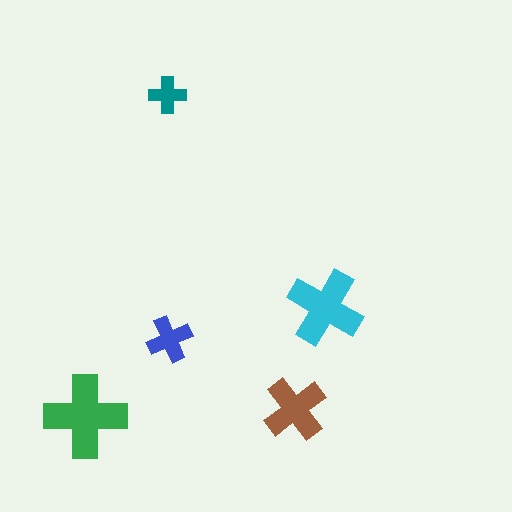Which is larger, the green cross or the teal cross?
The green one.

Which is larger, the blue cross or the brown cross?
The brown one.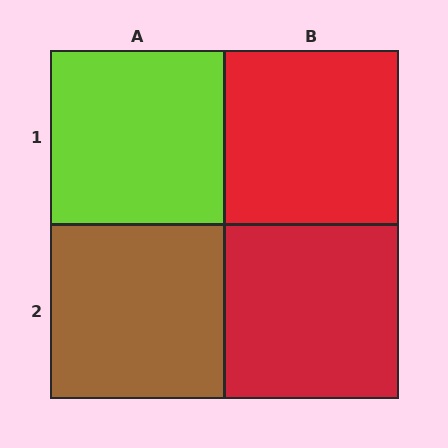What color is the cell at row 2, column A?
Brown.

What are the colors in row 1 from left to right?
Lime, red.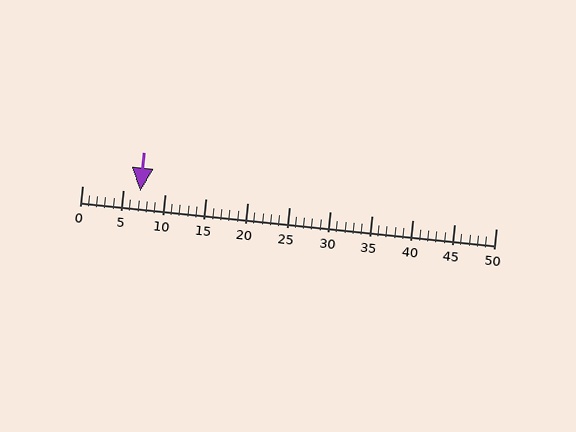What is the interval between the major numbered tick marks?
The major tick marks are spaced 5 units apart.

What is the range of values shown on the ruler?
The ruler shows values from 0 to 50.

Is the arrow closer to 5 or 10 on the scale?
The arrow is closer to 5.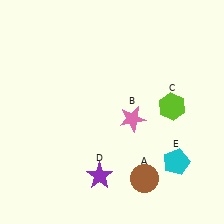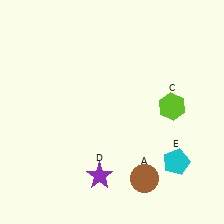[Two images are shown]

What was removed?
The pink star (B) was removed in Image 2.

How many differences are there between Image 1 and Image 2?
There is 1 difference between the two images.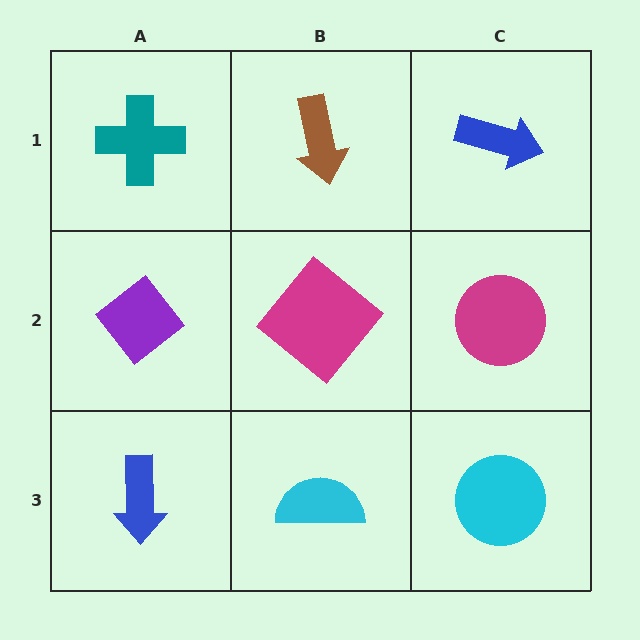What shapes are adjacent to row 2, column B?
A brown arrow (row 1, column B), a cyan semicircle (row 3, column B), a purple diamond (row 2, column A), a magenta circle (row 2, column C).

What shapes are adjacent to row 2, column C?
A blue arrow (row 1, column C), a cyan circle (row 3, column C), a magenta diamond (row 2, column B).